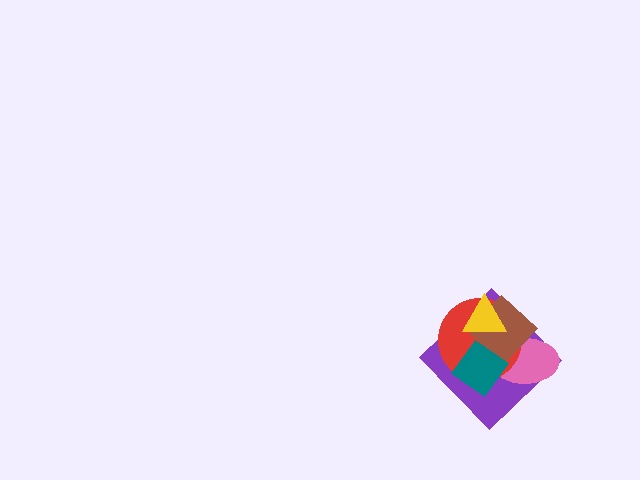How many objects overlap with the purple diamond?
5 objects overlap with the purple diamond.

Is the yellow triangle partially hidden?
No, no other shape covers it.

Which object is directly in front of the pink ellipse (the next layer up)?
The red circle is directly in front of the pink ellipse.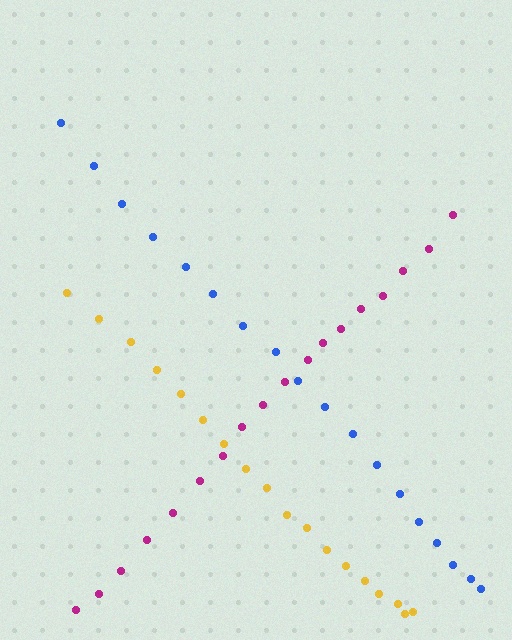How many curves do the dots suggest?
There are 3 distinct paths.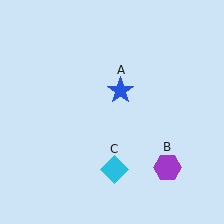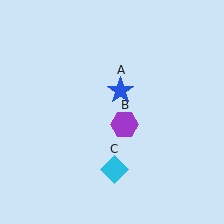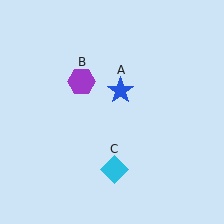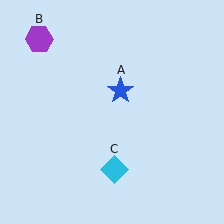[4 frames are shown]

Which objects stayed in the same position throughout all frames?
Blue star (object A) and cyan diamond (object C) remained stationary.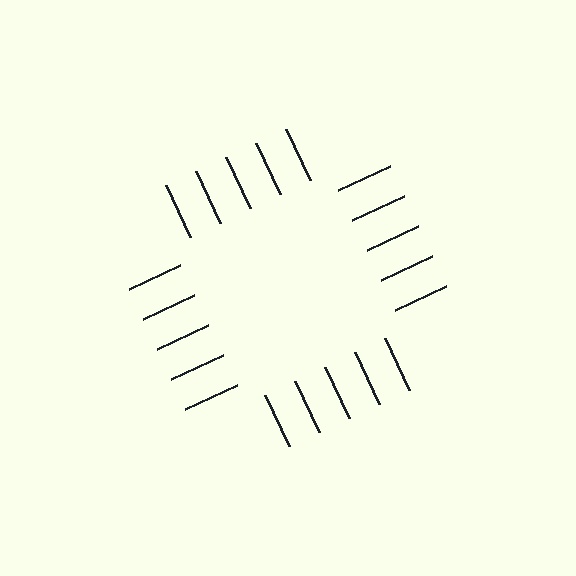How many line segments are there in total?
20 — 5 along each of the 4 edges.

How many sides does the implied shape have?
4 sides — the line-ends trace a square.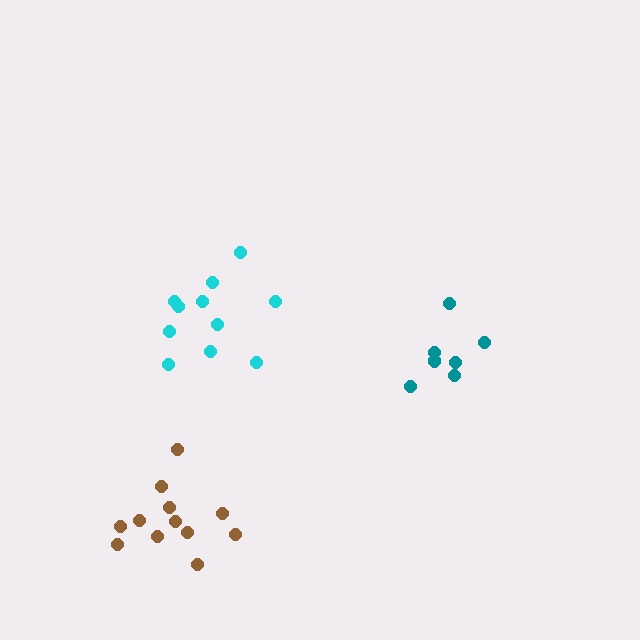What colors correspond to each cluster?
The clusters are colored: teal, cyan, brown.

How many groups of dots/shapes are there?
There are 3 groups.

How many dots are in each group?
Group 1: 7 dots, Group 2: 11 dots, Group 3: 12 dots (30 total).